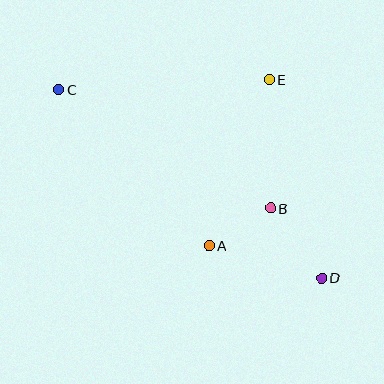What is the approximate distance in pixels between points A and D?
The distance between A and D is approximately 117 pixels.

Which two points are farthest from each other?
Points C and D are farthest from each other.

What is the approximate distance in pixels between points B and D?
The distance between B and D is approximately 86 pixels.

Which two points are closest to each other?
Points A and B are closest to each other.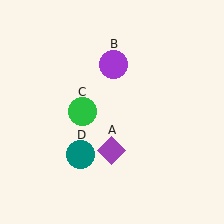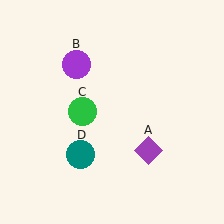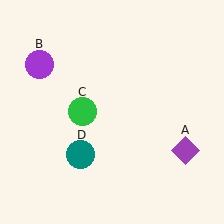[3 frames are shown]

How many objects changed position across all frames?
2 objects changed position: purple diamond (object A), purple circle (object B).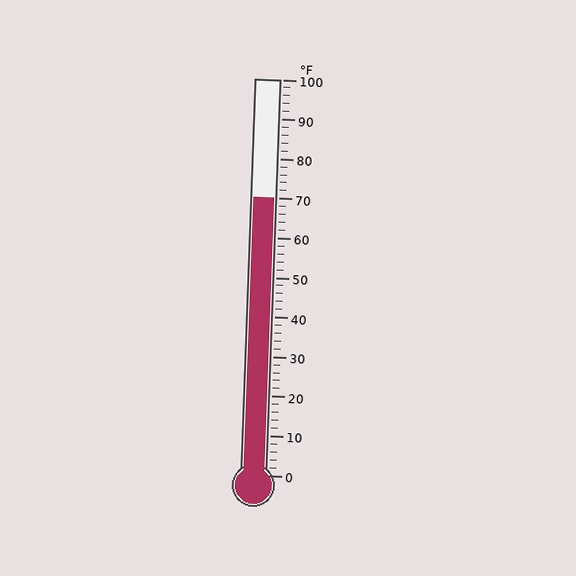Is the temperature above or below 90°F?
The temperature is below 90°F.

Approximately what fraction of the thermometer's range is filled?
The thermometer is filled to approximately 70% of its range.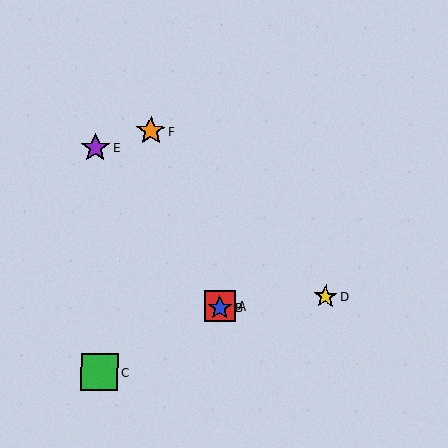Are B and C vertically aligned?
No, B is at x≈220 and C is at x≈99.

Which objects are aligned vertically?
Objects A, B are aligned vertically.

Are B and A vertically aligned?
Yes, both are at x≈220.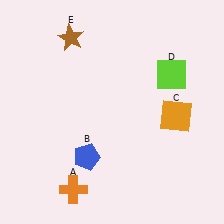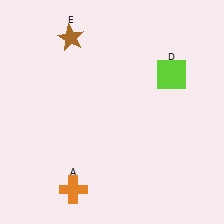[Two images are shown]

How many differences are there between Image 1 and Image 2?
There are 2 differences between the two images.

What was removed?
The blue pentagon (B), the orange square (C) were removed in Image 2.